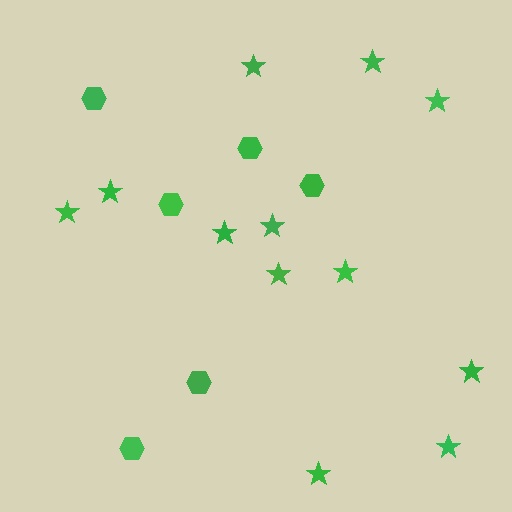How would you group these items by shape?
There are 2 groups: one group of hexagons (6) and one group of stars (12).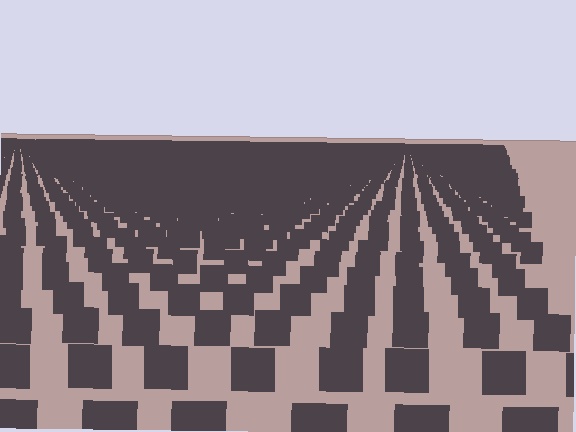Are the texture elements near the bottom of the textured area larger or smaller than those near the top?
Larger. Near the bottom, elements are closer to the viewer and appear at a bigger on-screen size.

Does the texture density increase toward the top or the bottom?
Density increases toward the top.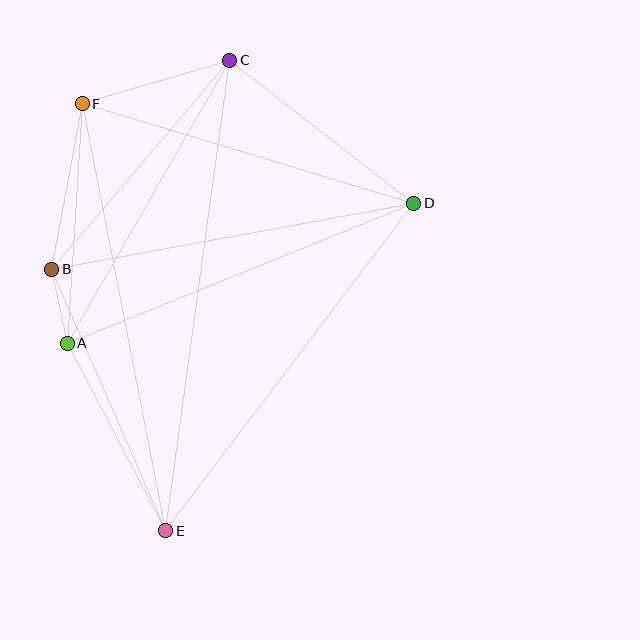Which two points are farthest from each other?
Points C and E are farthest from each other.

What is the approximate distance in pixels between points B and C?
The distance between B and C is approximately 274 pixels.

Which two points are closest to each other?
Points A and B are closest to each other.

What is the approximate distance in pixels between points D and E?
The distance between D and E is approximately 411 pixels.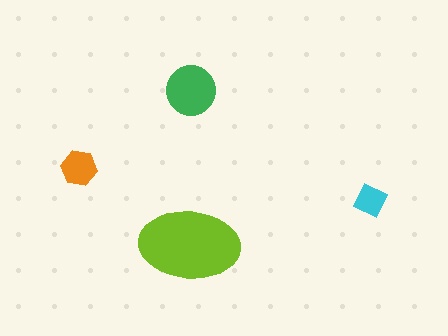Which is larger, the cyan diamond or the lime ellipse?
The lime ellipse.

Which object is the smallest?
The cyan diamond.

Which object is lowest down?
The lime ellipse is bottommost.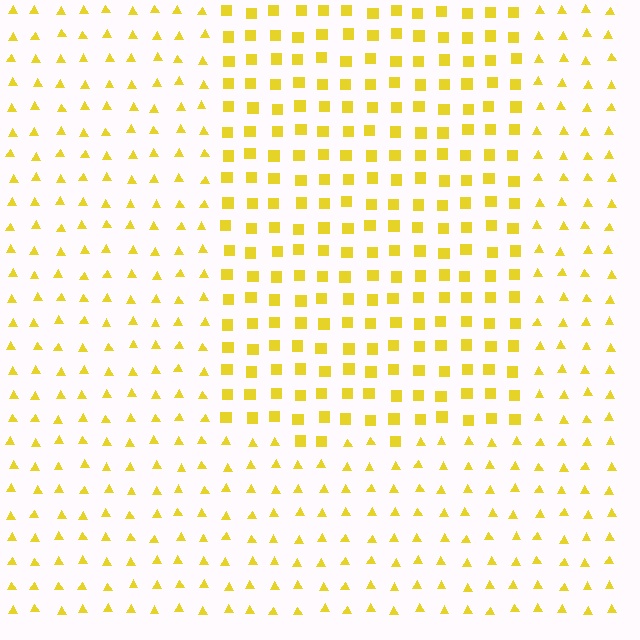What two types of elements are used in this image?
The image uses squares inside the rectangle region and triangles outside it.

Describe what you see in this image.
The image is filled with small yellow elements arranged in a uniform grid. A rectangle-shaped region contains squares, while the surrounding area contains triangles. The boundary is defined purely by the change in element shape.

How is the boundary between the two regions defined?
The boundary is defined by a change in element shape: squares inside vs. triangles outside. All elements share the same color and spacing.